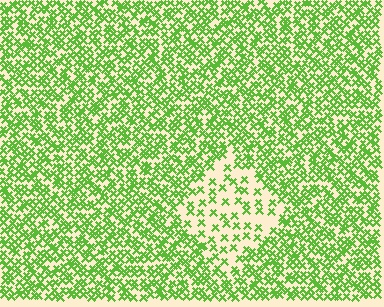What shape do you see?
I see a diamond.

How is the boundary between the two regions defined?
The boundary is defined by a change in element density (approximately 2.5x ratio). All elements are the same color, size, and shape.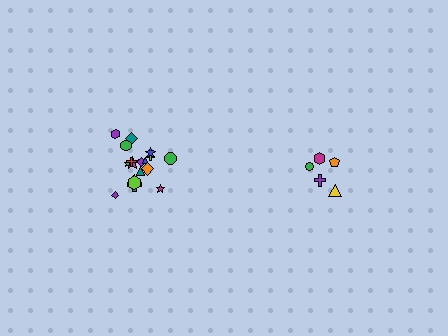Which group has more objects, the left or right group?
The left group.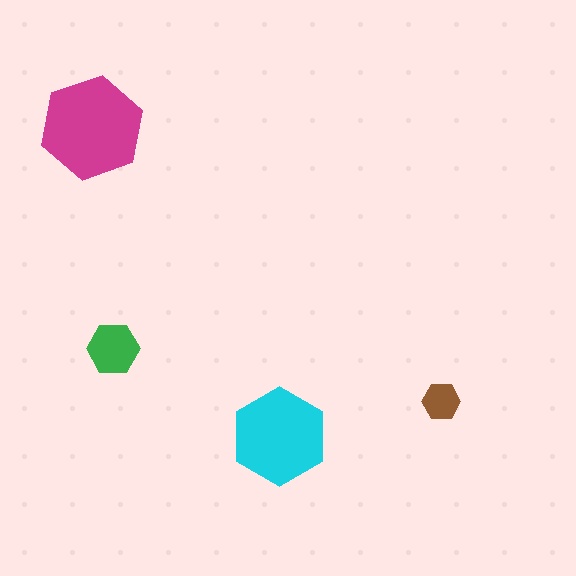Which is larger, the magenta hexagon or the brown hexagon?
The magenta one.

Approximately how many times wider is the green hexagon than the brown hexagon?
About 1.5 times wider.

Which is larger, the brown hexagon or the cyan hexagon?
The cyan one.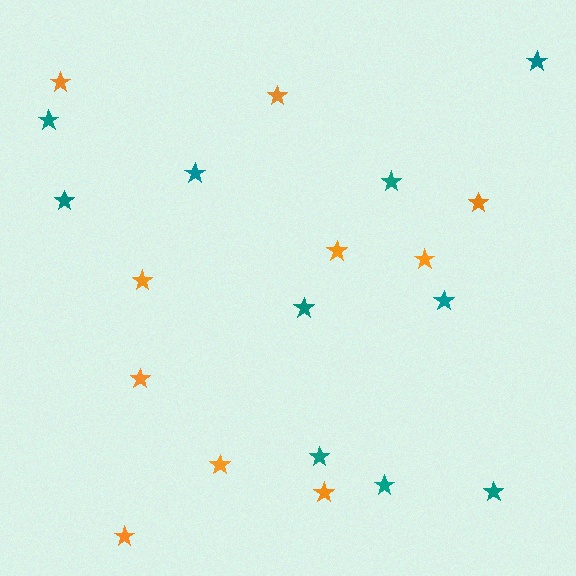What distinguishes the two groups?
There are 2 groups: one group of teal stars (10) and one group of orange stars (10).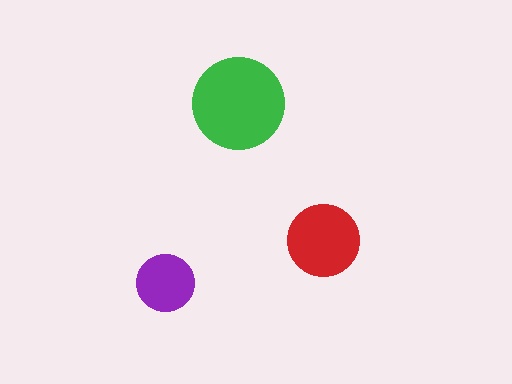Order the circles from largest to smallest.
the green one, the red one, the purple one.